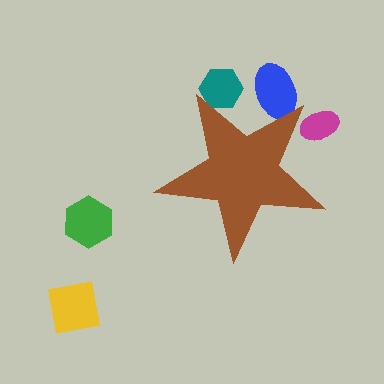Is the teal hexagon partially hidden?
Yes, the teal hexagon is partially hidden behind the brown star.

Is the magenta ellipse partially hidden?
Yes, the magenta ellipse is partially hidden behind the brown star.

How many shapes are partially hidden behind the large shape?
3 shapes are partially hidden.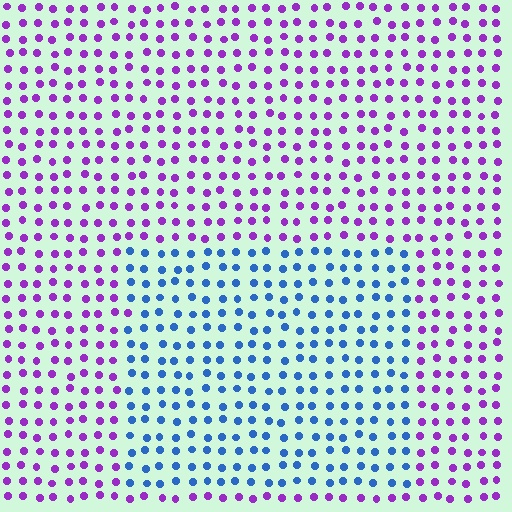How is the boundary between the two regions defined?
The boundary is defined purely by a slight shift in hue (about 67 degrees). Spacing, size, and orientation are identical on both sides.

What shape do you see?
I see a rectangle.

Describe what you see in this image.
The image is filled with small purple elements in a uniform arrangement. A rectangle-shaped region is visible where the elements are tinted to a slightly different hue, forming a subtle color boundary.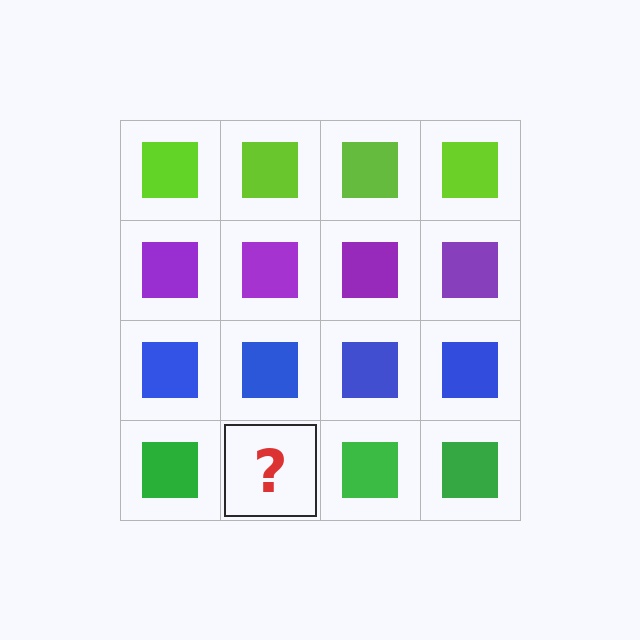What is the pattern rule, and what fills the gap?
The rule is that each row has a consistent color. The gap should be filled with a green square.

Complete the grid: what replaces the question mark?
The question mark should be replaced with a green square.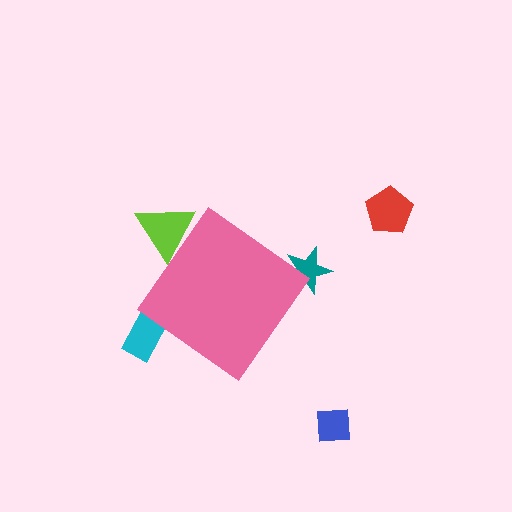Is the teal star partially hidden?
Yes, the teal star is partially hidden behind the pink diamond.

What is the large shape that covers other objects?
A pink diamond.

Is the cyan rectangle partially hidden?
Yes, the cyan rectangle is partially hidden behind the pink diamond.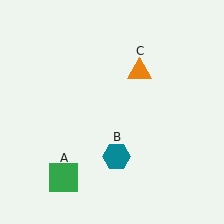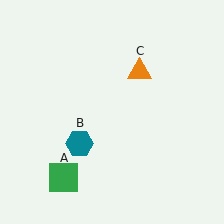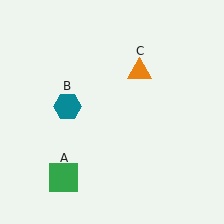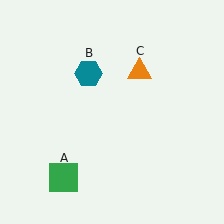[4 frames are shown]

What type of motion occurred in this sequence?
The teal hexagon (object B) rotated clockwise around the center of the scene.